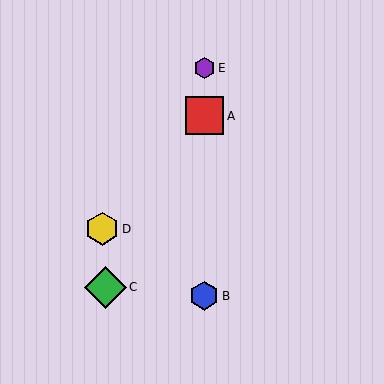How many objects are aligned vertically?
3 objects (A, B, E) are aligned vertically.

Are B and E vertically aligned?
Yes, both are at x≈204.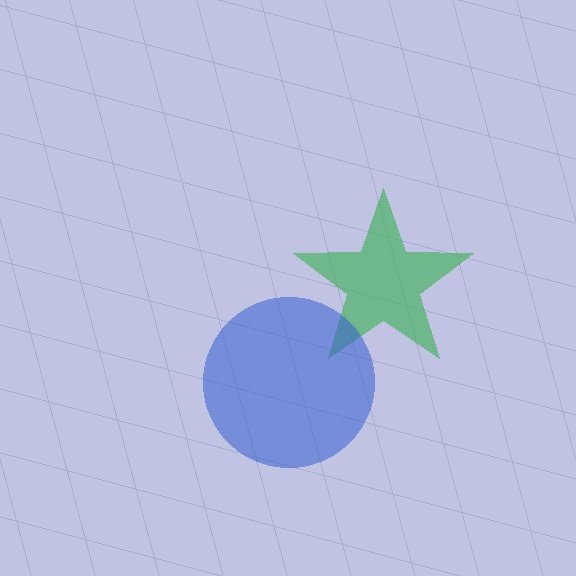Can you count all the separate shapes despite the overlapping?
Yes, there are 2 separate shapes.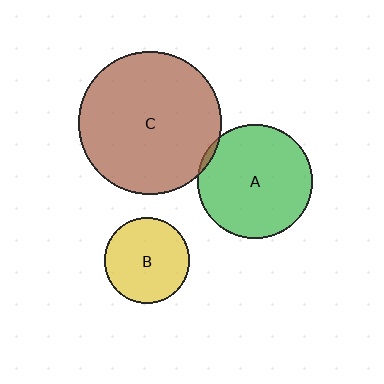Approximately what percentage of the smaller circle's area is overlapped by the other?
Approximately 5%.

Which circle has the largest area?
Circle C (brown).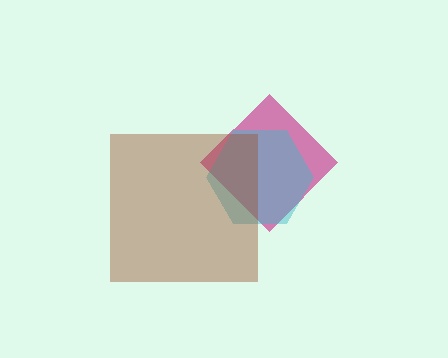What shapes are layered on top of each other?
The layered shapes are: a magenta diamond, a cyan hexagon, a brown square.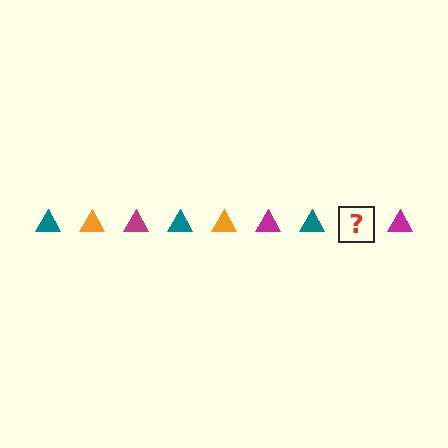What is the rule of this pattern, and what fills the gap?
The rule is that the pattern cycles through teal, orange, magenta triangles. The gap should be filled with an orange triangle.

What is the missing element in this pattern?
The missing element is an orange triangle.